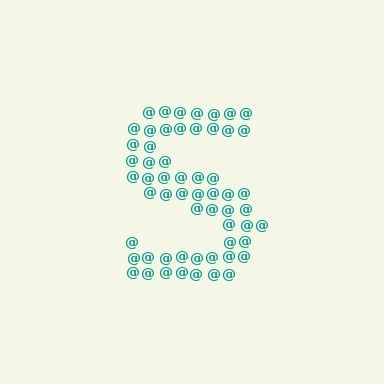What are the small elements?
The small elements are at signs.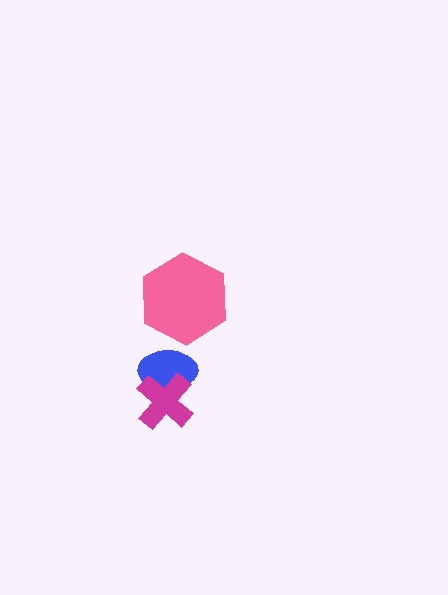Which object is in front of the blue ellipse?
The magenta cross is in front of the blue ellipse.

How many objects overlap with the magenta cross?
1 object overlaps with the magenta cross.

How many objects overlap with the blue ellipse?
1 object overlaps with the blue ellipse.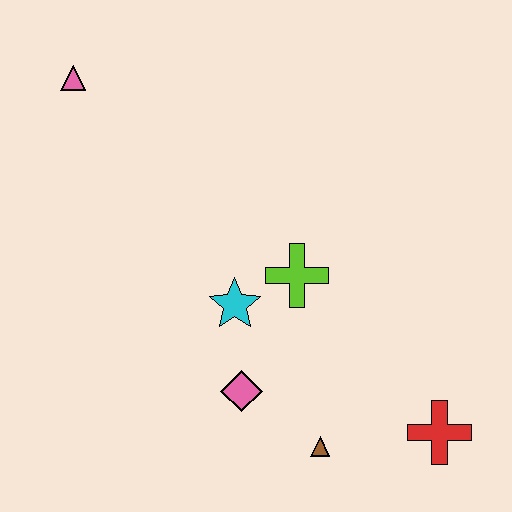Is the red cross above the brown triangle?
Yes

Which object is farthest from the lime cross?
The pink triangle is farthest from the lime cross.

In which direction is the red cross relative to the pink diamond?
The red cross is to the right of the pink diamond.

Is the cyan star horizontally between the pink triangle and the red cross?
Yes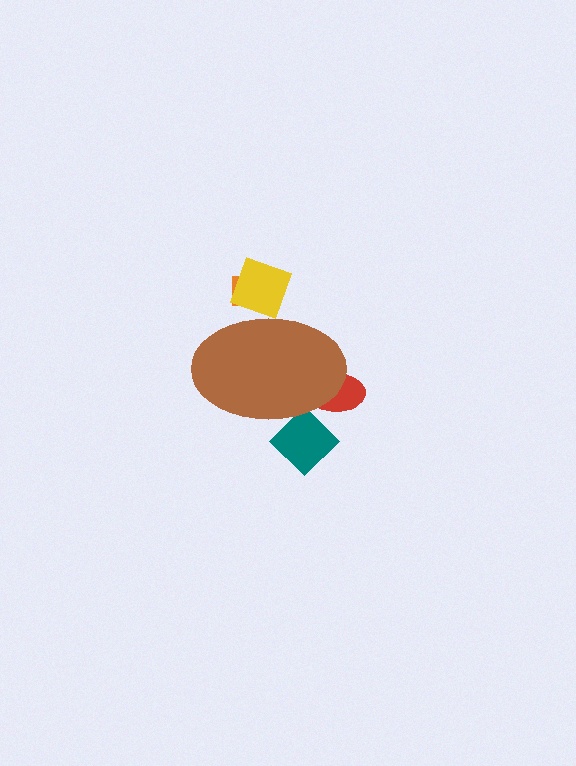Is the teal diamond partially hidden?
Yes, the teal diamond is partially hidden behind the brown ellipse.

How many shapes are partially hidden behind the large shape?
4 shapes are partially hidden.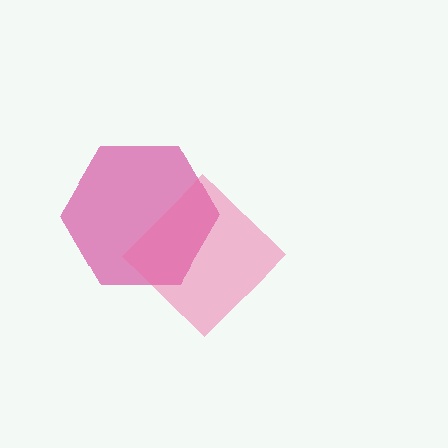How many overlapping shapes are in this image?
There are 2 overlapping shapes in the image.